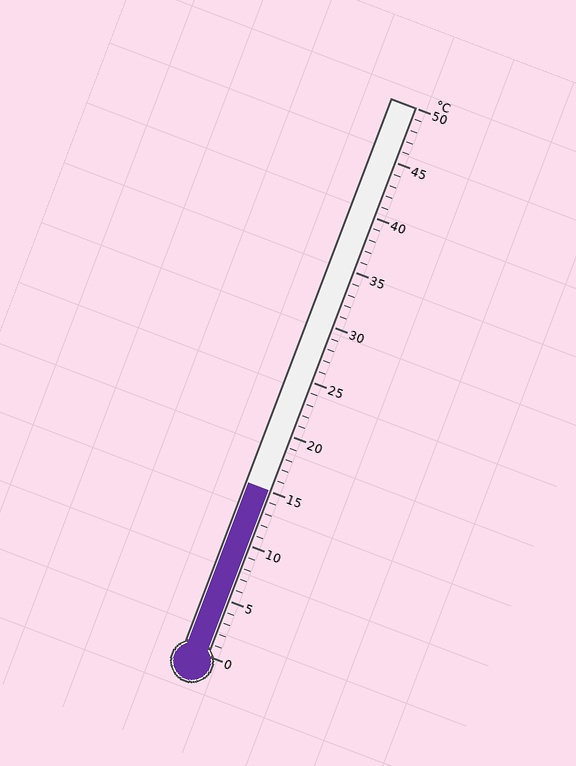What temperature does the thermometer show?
The thermometer shows approximately 15°C.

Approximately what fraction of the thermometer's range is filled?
The thermometer is filled to approximately 30% of its range.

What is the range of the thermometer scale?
The thermometer scale ranges from 0°C to 50°C.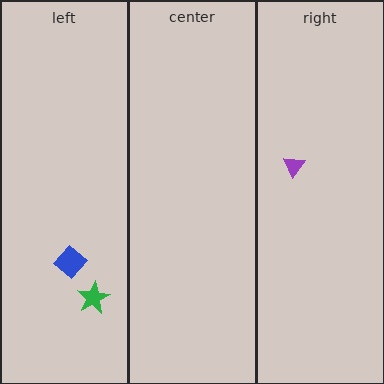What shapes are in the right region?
The purple triangle.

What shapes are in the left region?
The blue diamond, the green star.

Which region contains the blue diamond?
The left region.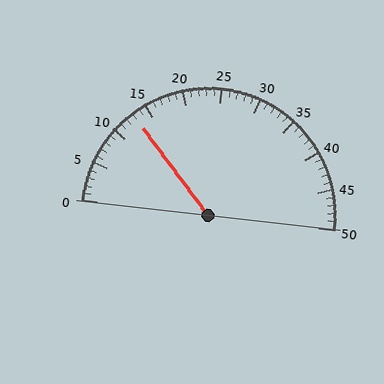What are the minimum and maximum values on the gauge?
The gauge ranges from 0 to 50.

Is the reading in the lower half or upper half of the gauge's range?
The reading is in the lower half of the range (0 to 50).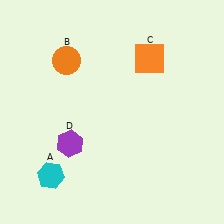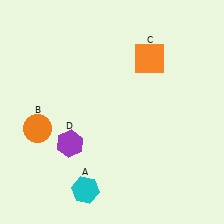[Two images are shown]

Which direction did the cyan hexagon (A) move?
The cyan hexagon (A) moved right.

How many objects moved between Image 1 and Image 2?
2 objects moved between the two images.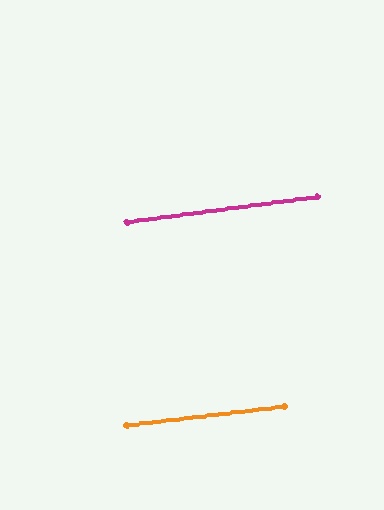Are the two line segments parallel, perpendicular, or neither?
Parallel — their directions differ by only 0.9°.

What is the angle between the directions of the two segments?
Approximately 1 degree.